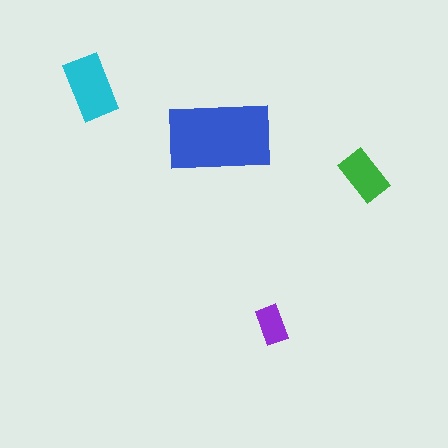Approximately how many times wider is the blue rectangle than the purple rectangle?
About 2.5 times wider.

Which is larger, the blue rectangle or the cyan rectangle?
The blue one.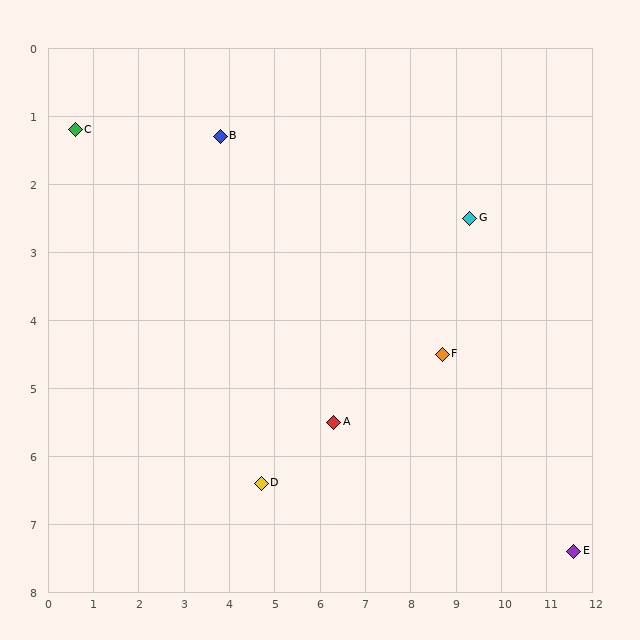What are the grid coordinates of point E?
Point E is at approximately (11.6, 7.4).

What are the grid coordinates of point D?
Point D is at approximately (4.7, 6.4).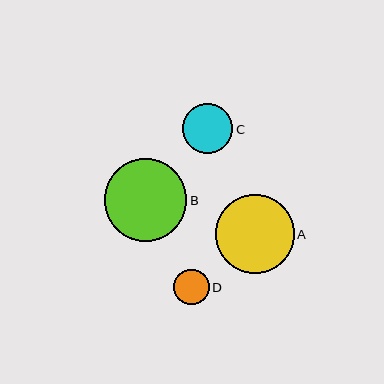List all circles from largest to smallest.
From largest to smallest: B, A, C, D.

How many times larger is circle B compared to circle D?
Circle B is approximately 2.3 times the size of circle D.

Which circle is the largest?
Circle B is the largest with a size of approximately 82 pixels.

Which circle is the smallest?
Circle D is the smallest with a size of approximately 35 pixels.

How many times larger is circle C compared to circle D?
Circle C is approximately 1.4 times the size of circle D.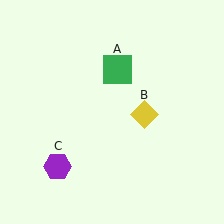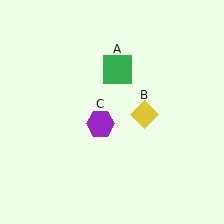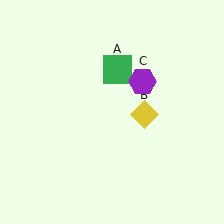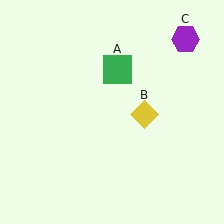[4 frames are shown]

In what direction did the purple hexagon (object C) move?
The purple hexagon (object C) moved up and to the right.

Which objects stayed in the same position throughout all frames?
Green square (object A) and yellow diamond (object B) remained stationary.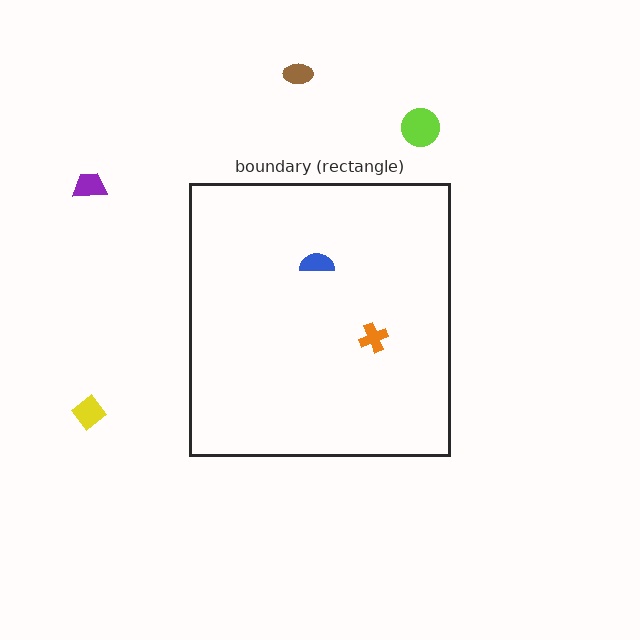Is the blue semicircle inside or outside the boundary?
Inside.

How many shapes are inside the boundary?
2 inside, 4 outside.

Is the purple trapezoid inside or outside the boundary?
Outside.